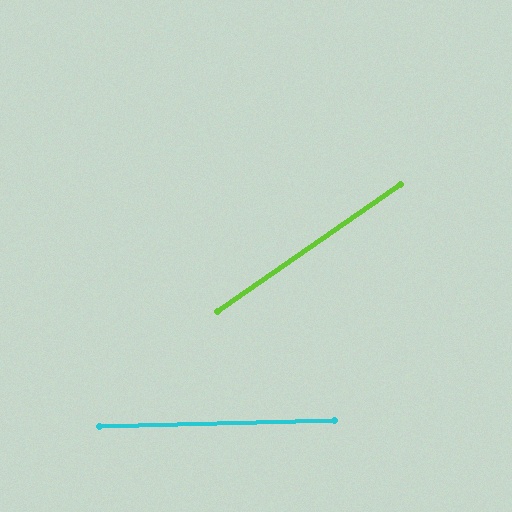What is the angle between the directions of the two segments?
Approximately 33 degrees.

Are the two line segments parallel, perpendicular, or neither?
Neither parallel nor perpendicular — they differ by about 33°.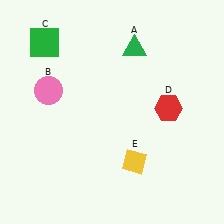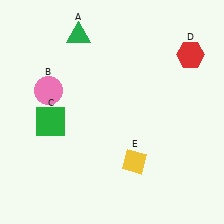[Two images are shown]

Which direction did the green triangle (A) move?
The green triangle (A) moved left.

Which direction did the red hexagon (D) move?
The red hexagon (D) moved up.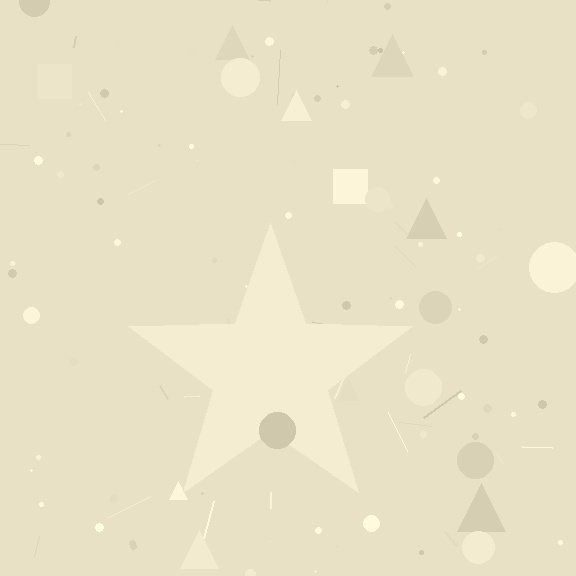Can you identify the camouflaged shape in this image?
The camouflaged shape is a star.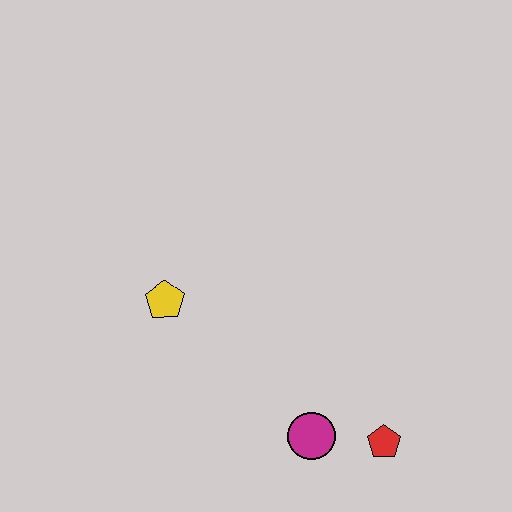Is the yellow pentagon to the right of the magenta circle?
No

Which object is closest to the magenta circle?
The red pentagon is closest to the magenta circle.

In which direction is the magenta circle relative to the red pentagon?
The magenta circle is to the left of the red pentagon.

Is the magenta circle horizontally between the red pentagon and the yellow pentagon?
Yes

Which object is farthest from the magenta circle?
The yellow pentagon is farthest from the magenta circle.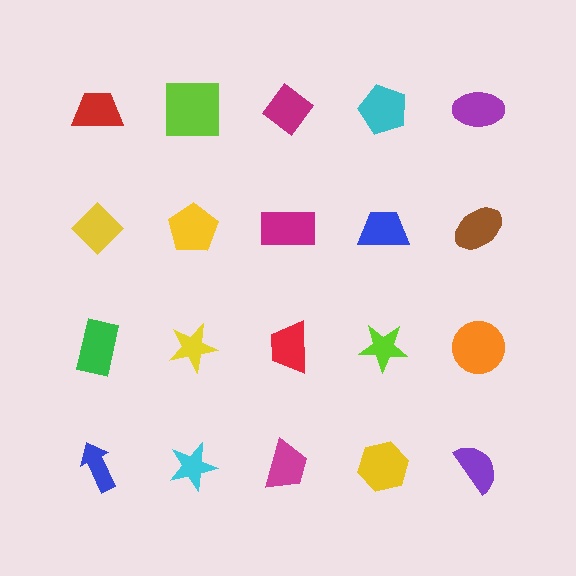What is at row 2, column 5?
A brown ellipse.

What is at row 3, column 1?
A green rectangle.